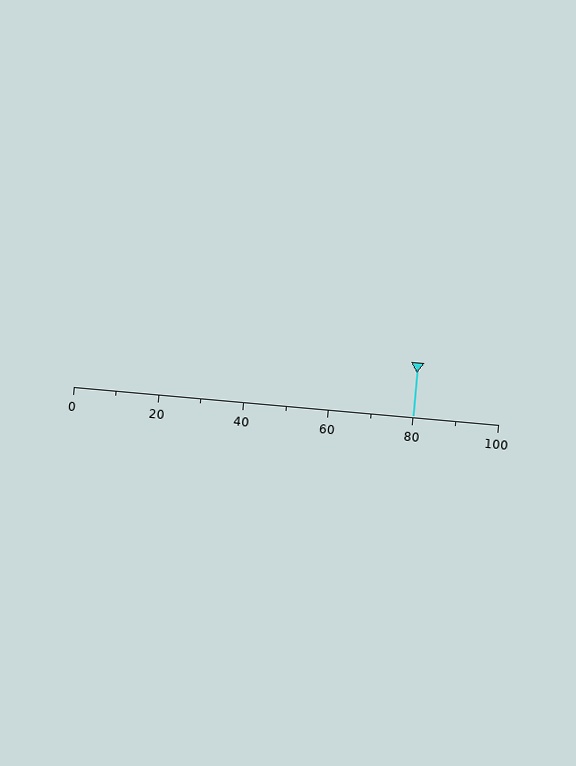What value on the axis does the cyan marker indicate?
The marker indicates approximately 80.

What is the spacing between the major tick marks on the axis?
The major ticks are spaced 20 apart.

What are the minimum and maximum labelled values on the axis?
The axis runs from 0 to 100.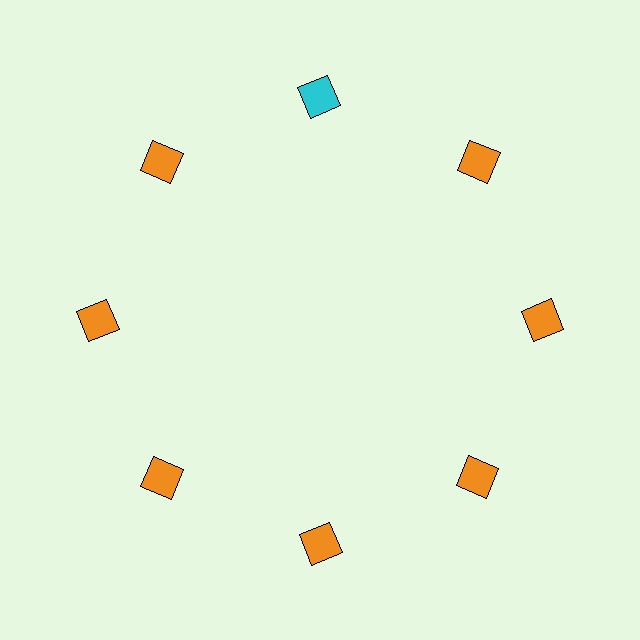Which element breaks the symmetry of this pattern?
The cyan square at roughly the 12 o'clock position breaks the symmetry. All other shapes are orange squares.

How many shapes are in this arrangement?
There are 8 shapes arranged in a ring pattern.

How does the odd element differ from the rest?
It has a different color: cyan instead of orange.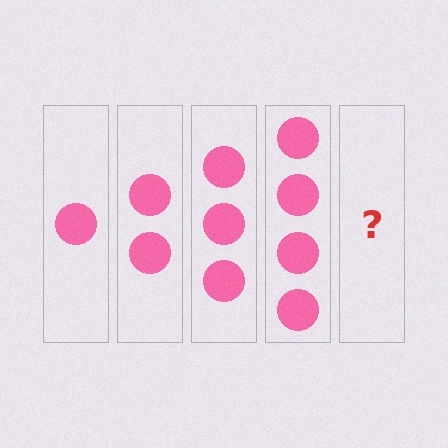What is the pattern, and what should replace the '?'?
The pattern is that each step adds one more circle. The '?' should be 5 circles.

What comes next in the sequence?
The next element should be 5 circles.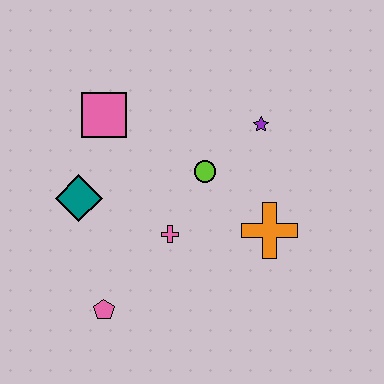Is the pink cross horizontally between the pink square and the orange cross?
Yes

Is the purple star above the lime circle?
Yes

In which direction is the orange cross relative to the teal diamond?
The orange cross is to the right of the teal diamond.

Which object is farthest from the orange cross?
The pink square is farthest from the orange cross.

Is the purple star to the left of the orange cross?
Yes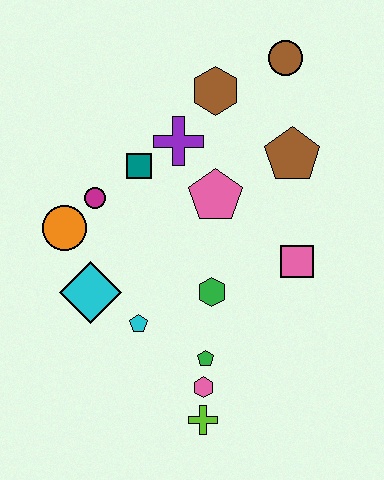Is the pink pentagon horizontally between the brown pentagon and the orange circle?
Yes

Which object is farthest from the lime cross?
The brown circle is farthest from the lime cross.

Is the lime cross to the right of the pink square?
No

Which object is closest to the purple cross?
The teal square is closest to the purple cross.